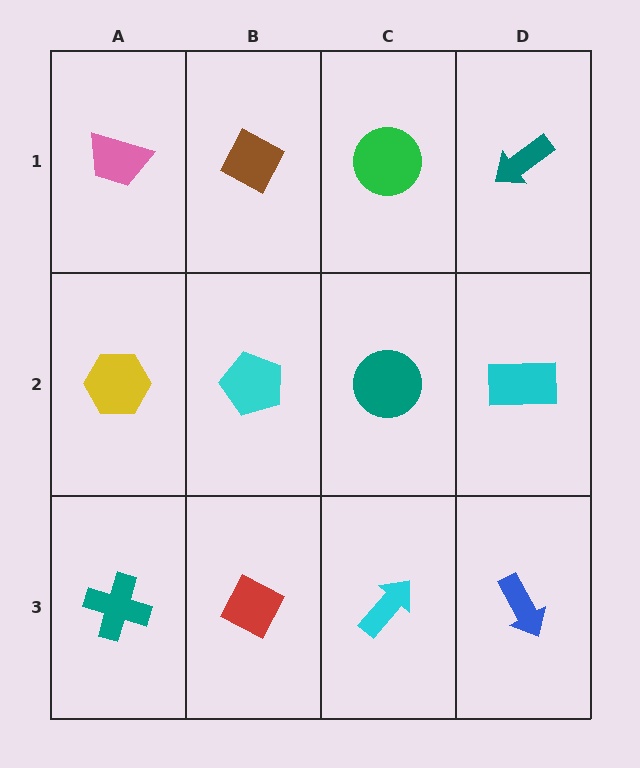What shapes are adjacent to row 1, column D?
A cyan rectangle (row 2, column D), a green circle (row 1, column C).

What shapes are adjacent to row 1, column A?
A yellow hexagon (row 2, column A), a brown diamond (row 1, column B).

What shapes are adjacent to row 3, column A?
A yellow hexagon (row 2, column A), a red diamond (row 3, column B).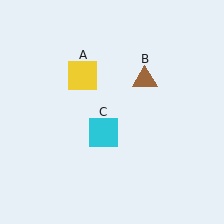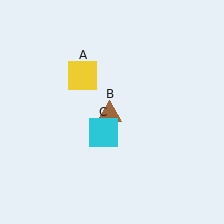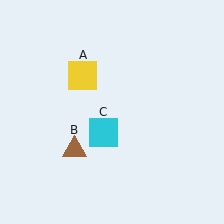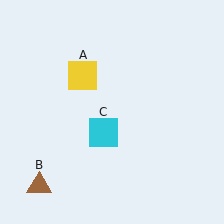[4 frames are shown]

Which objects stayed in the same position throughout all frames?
Yellow square (object A) and cyan square (object C) remained stationary.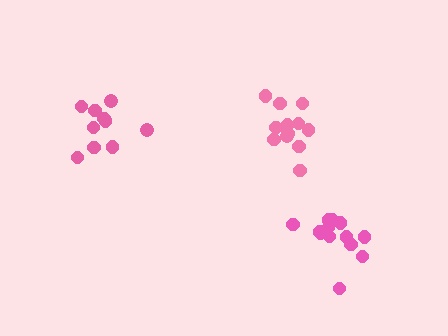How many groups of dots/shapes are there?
There are 3 groups.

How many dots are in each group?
Group 1: 13 dots, Group 2: 12 dots, Group 3: 10 dots (35 total).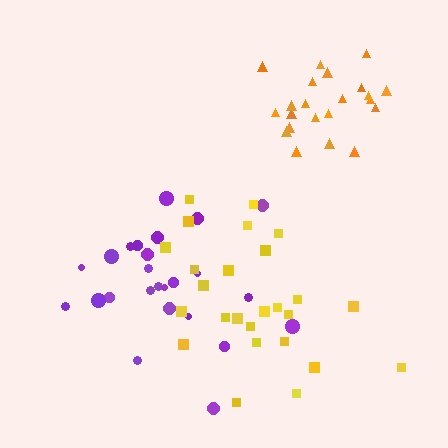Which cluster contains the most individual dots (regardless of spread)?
Yellow (26).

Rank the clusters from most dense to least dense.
orange, purple, yellow.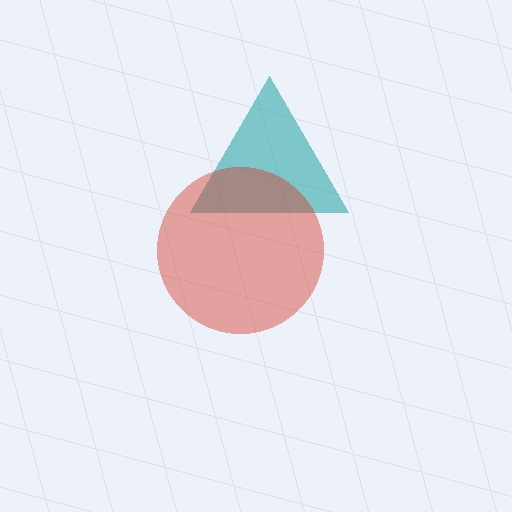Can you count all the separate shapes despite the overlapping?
Yes, there are 2 separate shapes.